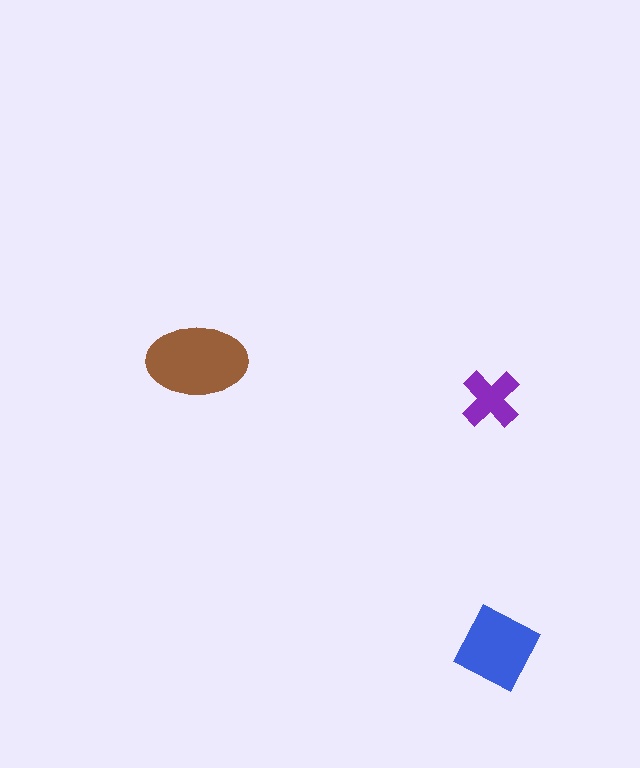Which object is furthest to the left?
The brown ellipse is leftmost.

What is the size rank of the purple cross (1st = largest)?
3rd.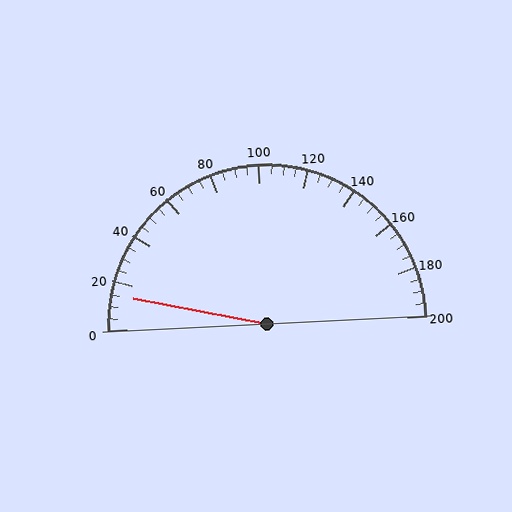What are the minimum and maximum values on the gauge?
The gauge ranges from 0 to 200.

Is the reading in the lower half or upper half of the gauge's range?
The reading is in the lower half of the range (0 to 200).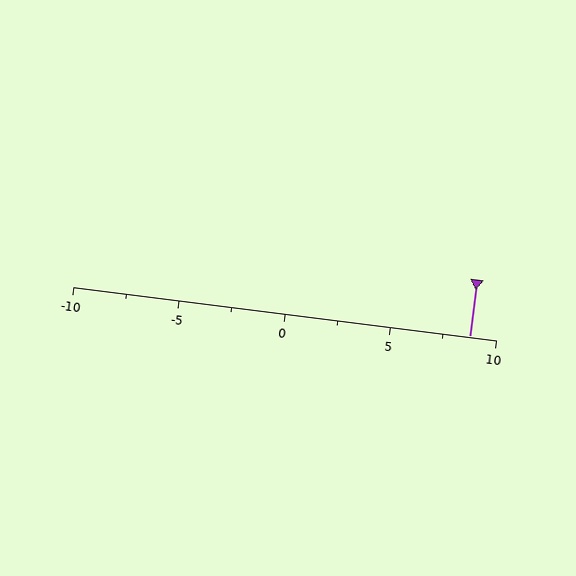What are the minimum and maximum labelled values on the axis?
The axis runs from -10 to 10.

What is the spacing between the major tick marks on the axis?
The major ticks are spaced 5 apart.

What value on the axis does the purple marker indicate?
The marker indicates approximately 8.8.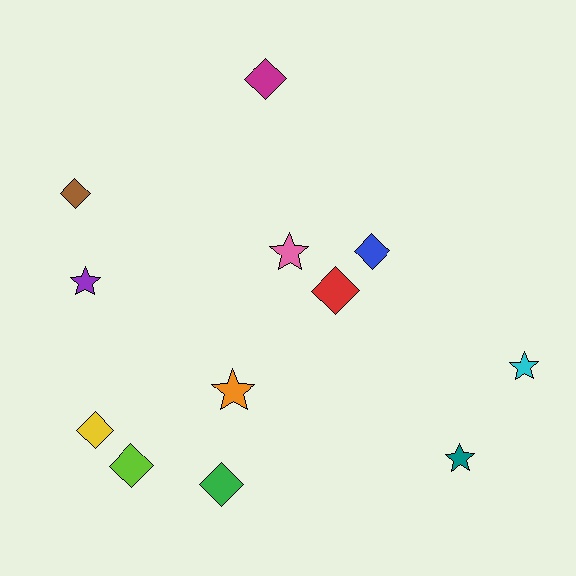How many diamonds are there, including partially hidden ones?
There are 7 diamonds.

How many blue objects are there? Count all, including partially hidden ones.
There is 1 blue object.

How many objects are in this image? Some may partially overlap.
There are 12 objects.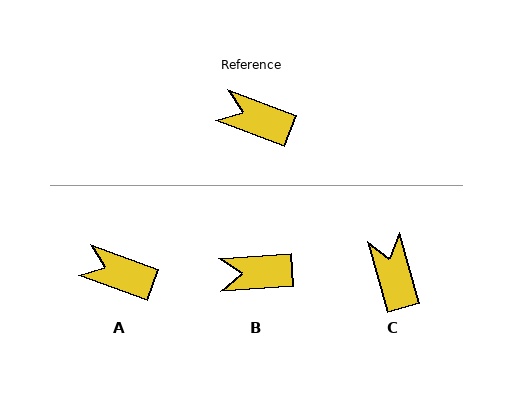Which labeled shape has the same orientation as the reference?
A.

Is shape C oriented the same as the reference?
No, it is off by about 54 degrees.